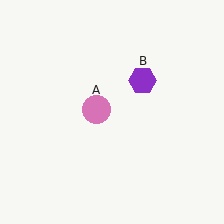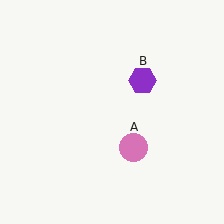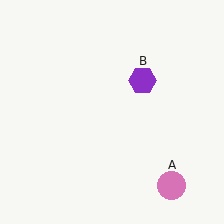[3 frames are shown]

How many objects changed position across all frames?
1 object changed position: pink circle (object A).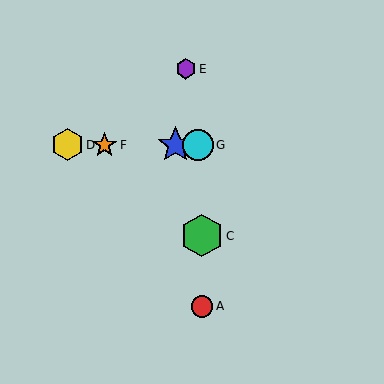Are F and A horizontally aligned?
No, F is at y≈145 and A is at y≈306.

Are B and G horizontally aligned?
Yes, both are at y≈145.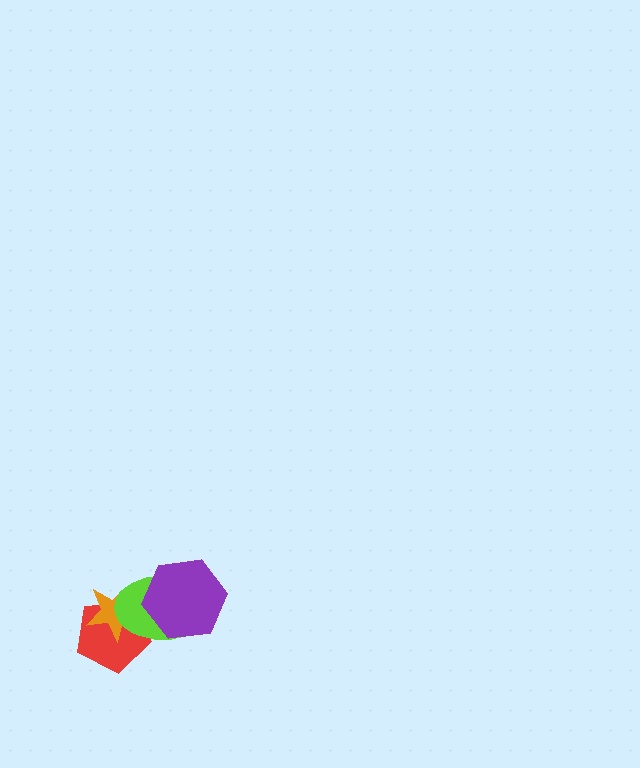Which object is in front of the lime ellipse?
The purple hexagon is in front of the lime ellipse.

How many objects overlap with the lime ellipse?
3 objects overlap with the lime ellipse.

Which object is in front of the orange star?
The lime ellipse is in front of the orange star.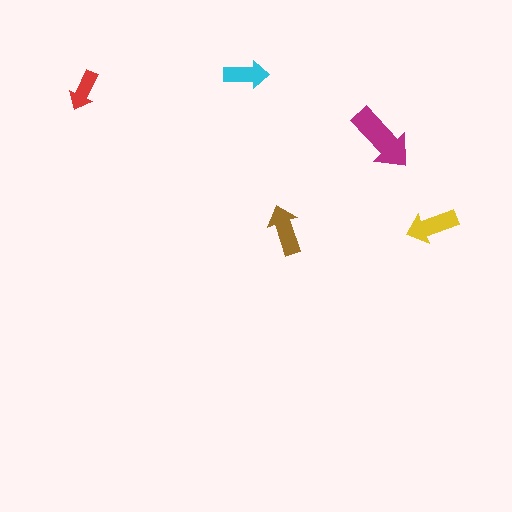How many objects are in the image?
There are 5 objects in the image.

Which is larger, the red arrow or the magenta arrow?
The magenta one.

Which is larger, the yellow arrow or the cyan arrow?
The yellow one.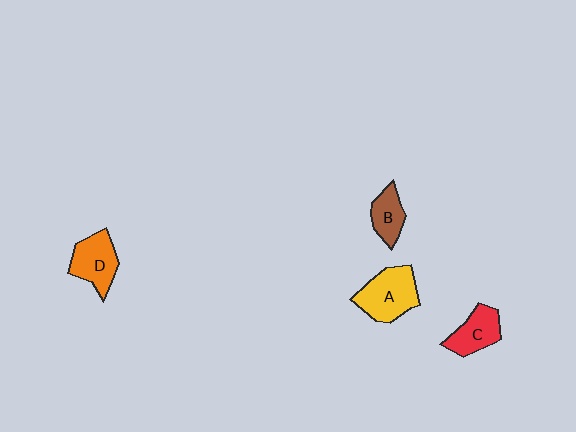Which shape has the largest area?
Shape A (yellow).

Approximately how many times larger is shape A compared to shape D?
Approximately 1.2 times.